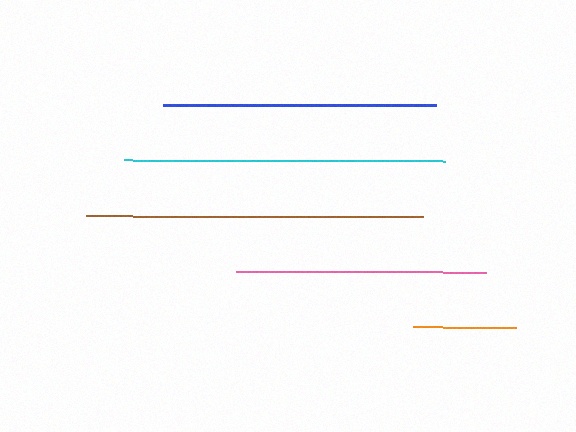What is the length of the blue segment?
The blue segment is approximately 274 pixels long.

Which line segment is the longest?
The brown line is the longest at approximately 337 pixels.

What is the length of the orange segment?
The orange segment is approximately 103 pixels long.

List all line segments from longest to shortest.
From longest to shortest: brown, cyan, blue, pink, orange.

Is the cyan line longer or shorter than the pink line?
The cyan line is longer than the pink line.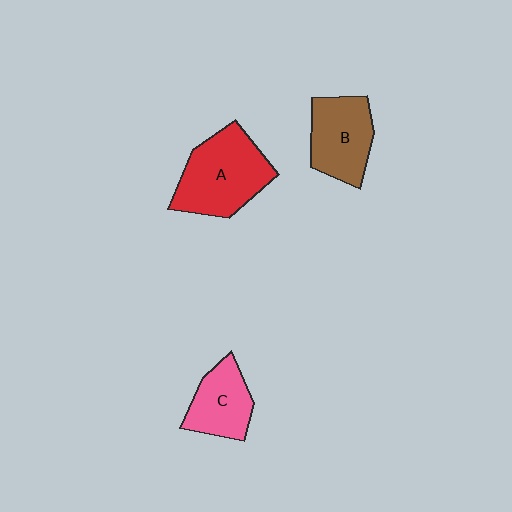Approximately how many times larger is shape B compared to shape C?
Approximately 1.2 times.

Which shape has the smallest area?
Shape C (pink).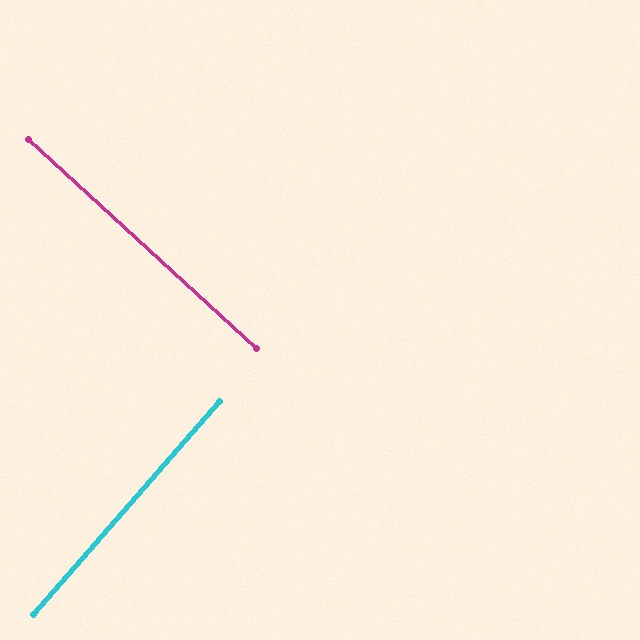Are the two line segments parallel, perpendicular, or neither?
Perpendicular — they meet at approximately 89°.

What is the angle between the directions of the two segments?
Approximately 89 degrees.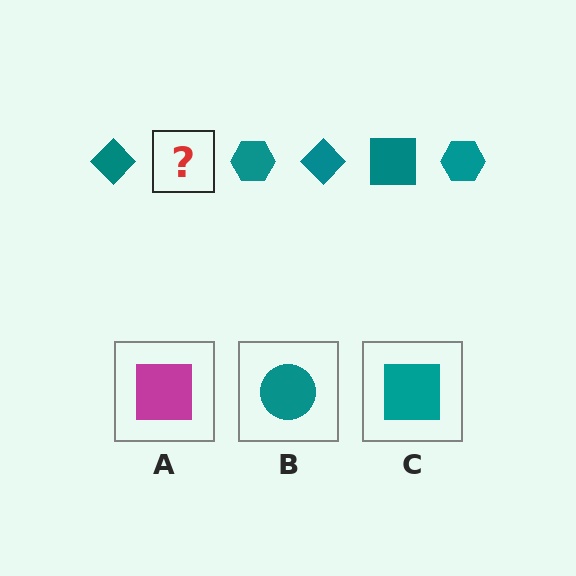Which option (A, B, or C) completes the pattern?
C.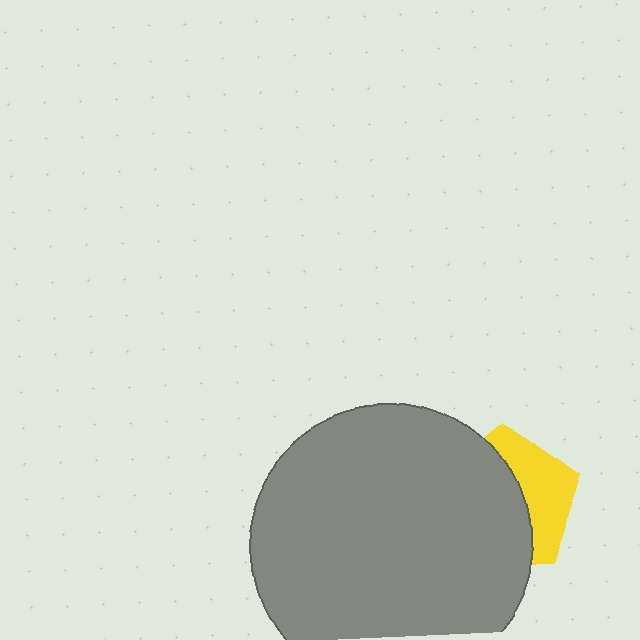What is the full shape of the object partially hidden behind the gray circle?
The partially hidden object is a yellow pentagon.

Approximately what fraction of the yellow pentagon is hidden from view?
Roughly 62% of the yellow pentagon is hidden behind the gray circle.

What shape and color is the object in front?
The object in front is a gray circle.